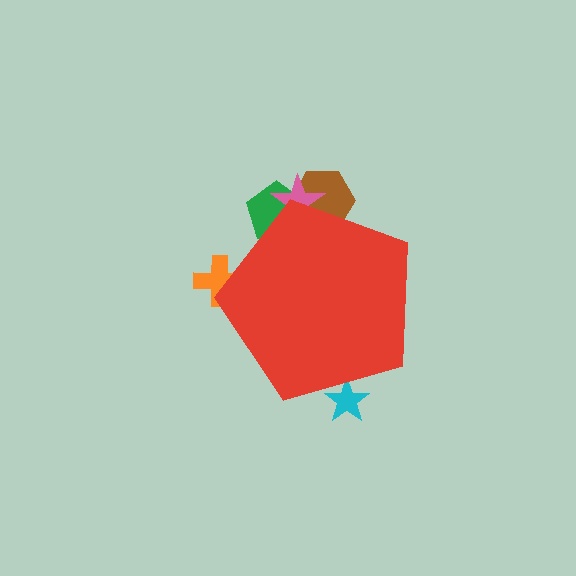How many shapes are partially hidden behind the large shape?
5 shapes are partially hidden.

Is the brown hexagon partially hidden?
Yes, the brown hexagon is partially hidden behind the red pentagon.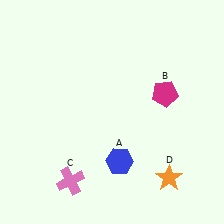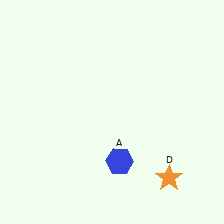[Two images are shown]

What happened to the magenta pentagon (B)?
The magenta pentagon (B) was removed in Image 2. It was in the top-right area of Image 1.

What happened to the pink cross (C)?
The pink cross (C) was removed in Image 2. It was in the bottom-left area of Image 1.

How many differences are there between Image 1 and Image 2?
There are 2 differences between the two images.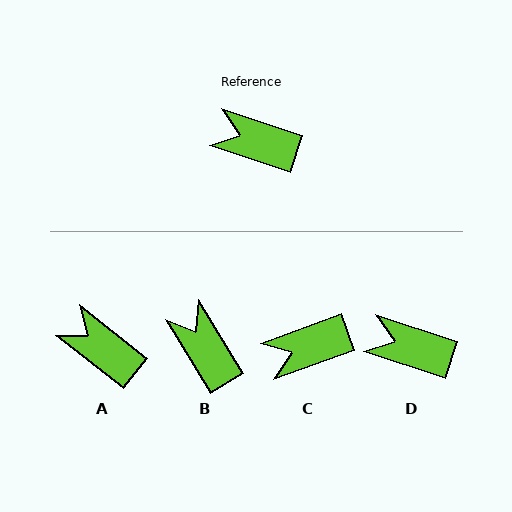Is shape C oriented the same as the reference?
No, it is off by about 38 degrees.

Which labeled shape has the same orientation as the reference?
D.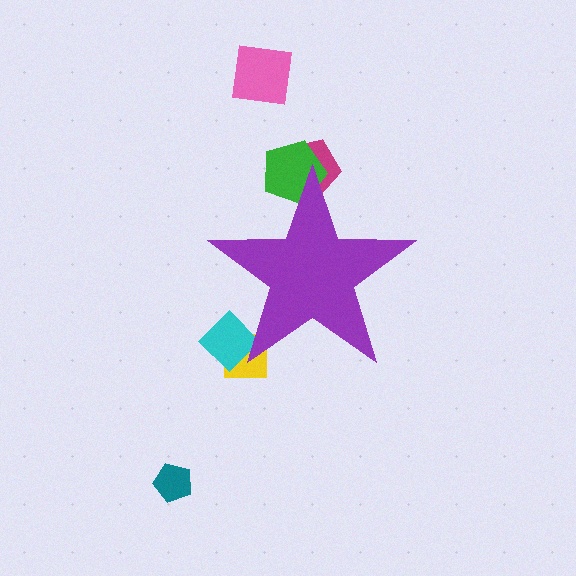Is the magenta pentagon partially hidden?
Yes, the magenta pentagon is partially hidden behind the purple star.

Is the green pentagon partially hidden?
Yes, the green pentagon is partially hidden behind the purple star.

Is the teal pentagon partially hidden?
No, the teal pentagon is fully visible.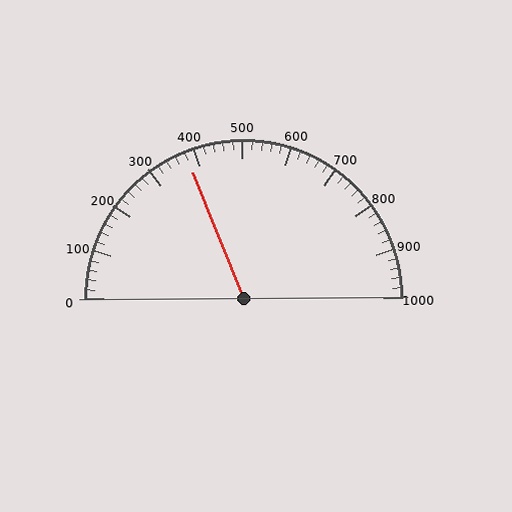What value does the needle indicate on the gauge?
The needle indicates approximately 380.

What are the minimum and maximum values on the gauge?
The gauge ranges from 0 to 1000.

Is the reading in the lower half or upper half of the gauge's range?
The reading is in the lower half of the range (0 to 1000).